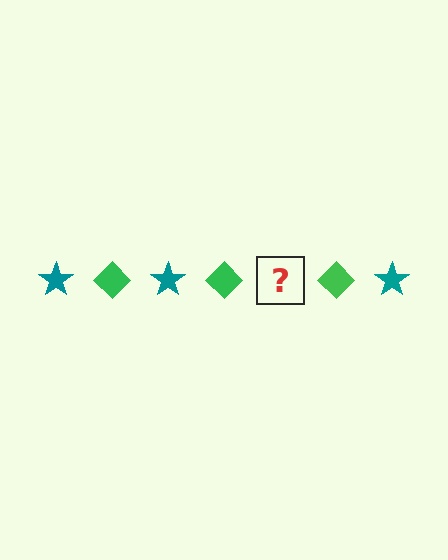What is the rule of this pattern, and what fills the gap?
The rule is that the pattern alternates between teal star and green diamond. The gap should be filled with a teal star.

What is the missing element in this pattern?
The missing element is a teal star.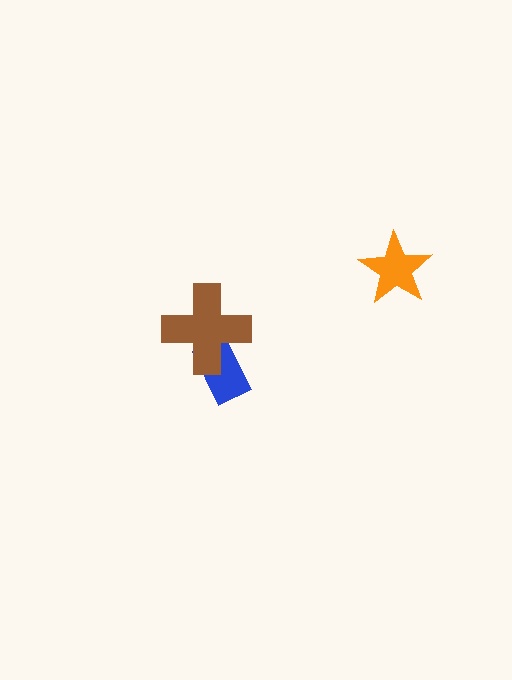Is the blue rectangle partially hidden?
Yes, it is partially covered by another shape.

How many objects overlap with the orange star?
0 objects overlap with the orange star.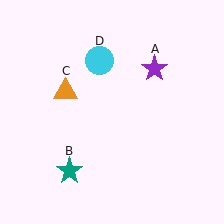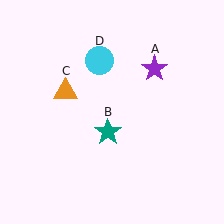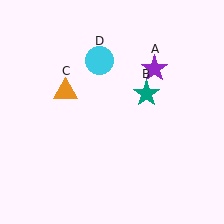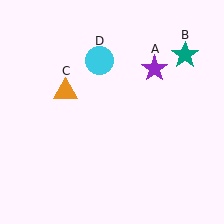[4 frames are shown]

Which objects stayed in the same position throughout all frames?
Purple star (object A) and orange triangle (object C) and cyan circle (object D) remained stationary.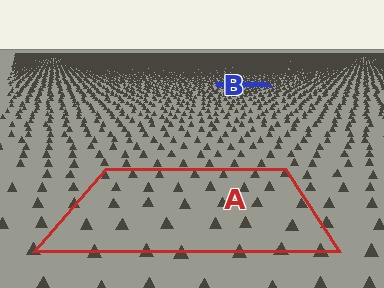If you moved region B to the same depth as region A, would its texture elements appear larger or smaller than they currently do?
They would appear larger. At a closer depth, the same texture elements are projected at a bigger on-screen size.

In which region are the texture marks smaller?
The texture marks are smaller in region B, because it is farther away.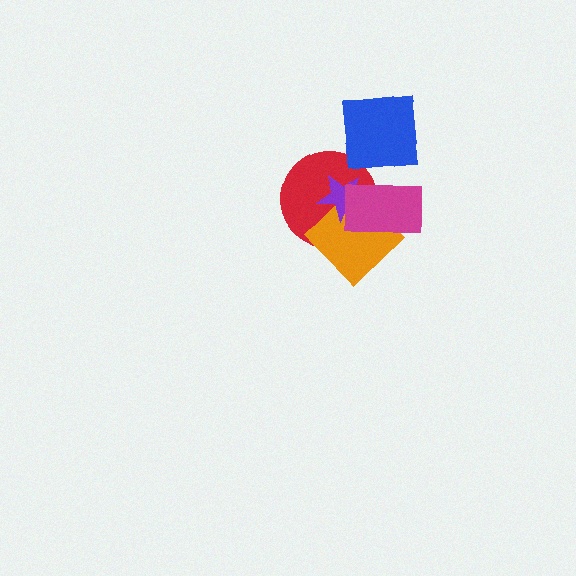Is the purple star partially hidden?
Yes, it is partially covered by another shape.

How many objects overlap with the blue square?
0 objects overlap with the blue square.